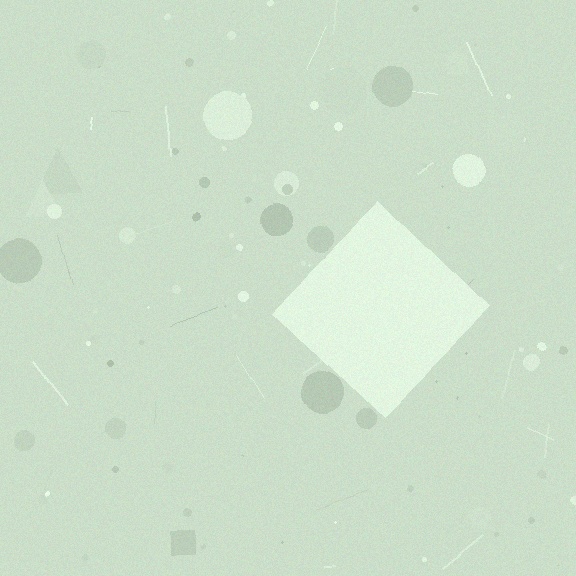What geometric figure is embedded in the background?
A diamond is embedded in the background.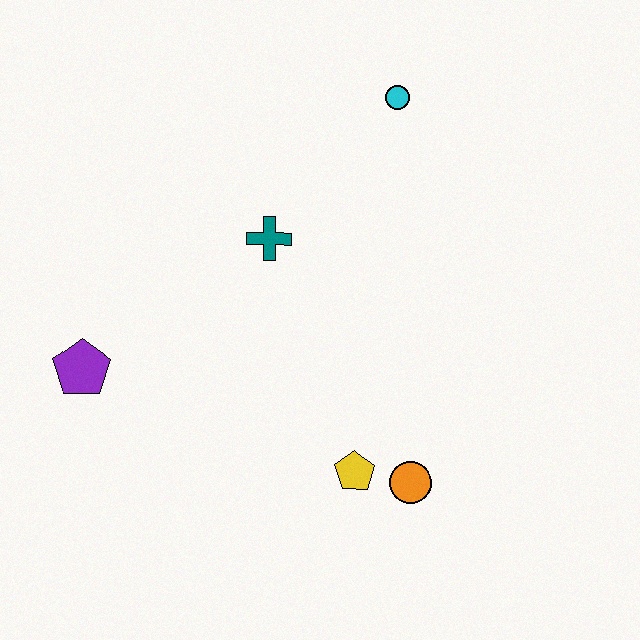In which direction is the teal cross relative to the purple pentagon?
The teal cross is to the right of the purple pentagon.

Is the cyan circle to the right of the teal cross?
Yes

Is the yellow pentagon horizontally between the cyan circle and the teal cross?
Yes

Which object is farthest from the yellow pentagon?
The cyan circle is farthest from the yellow pentagon.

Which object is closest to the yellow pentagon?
The orange circle is closest to the yellow pentagon.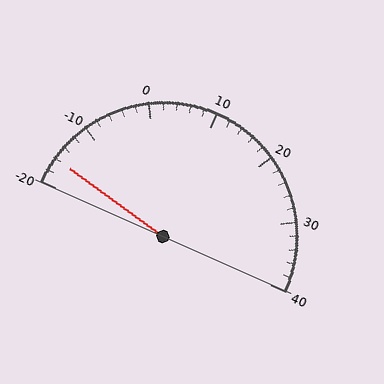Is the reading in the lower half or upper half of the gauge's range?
The reading is in the lower half of the range (-20 to 40).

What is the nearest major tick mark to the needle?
The nearest major tick mark is -20.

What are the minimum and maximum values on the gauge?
The gauge ranges from -20 to 40.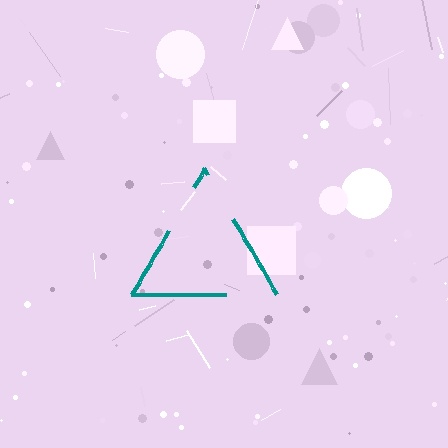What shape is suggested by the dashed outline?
The dashed outline suggests a triangle.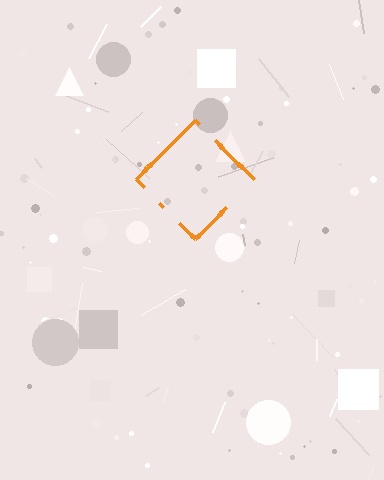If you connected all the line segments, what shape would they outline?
They would outline a diamond.